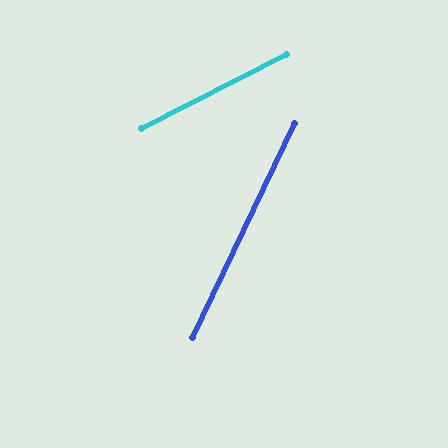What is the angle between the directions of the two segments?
Approximately 37 degrees.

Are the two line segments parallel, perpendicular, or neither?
Neither parallel nor perpendicular — they differ by about 37°.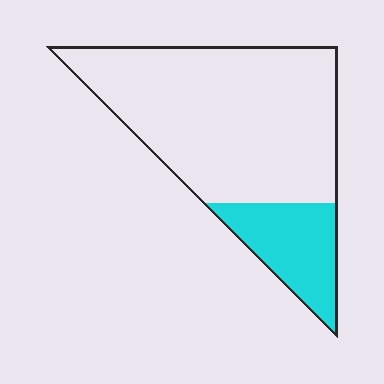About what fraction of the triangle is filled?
About one fifth (1/5).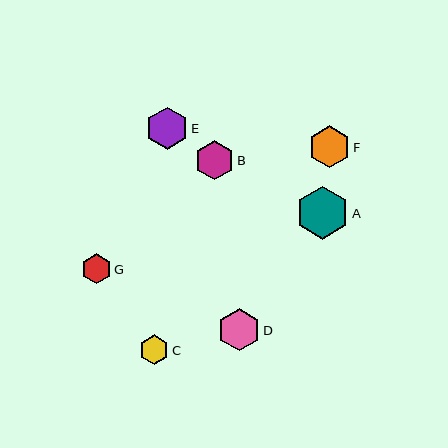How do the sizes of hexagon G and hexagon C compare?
Hexagon G and hexagon C are approximately the same size.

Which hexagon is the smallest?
Hexagon C is the smallest with a size of approximately 29 pixels.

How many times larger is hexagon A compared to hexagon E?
Hexagon A is approximately 1.2 times the size of hexagon E.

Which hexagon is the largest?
Hexagon A is the largest with a size of approximately 53 pixels.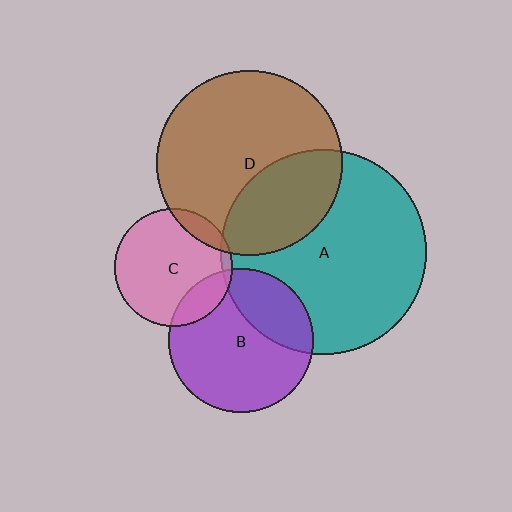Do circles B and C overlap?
Yes.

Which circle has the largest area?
Circle A (teal).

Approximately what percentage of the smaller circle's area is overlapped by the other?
Approximately 15%.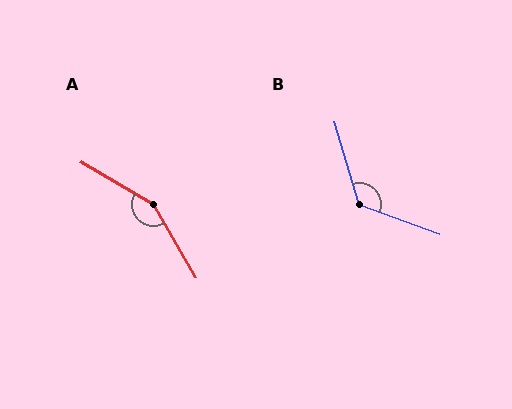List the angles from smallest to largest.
B (127°), A (151°).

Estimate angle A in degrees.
Approximately 151 degrees.